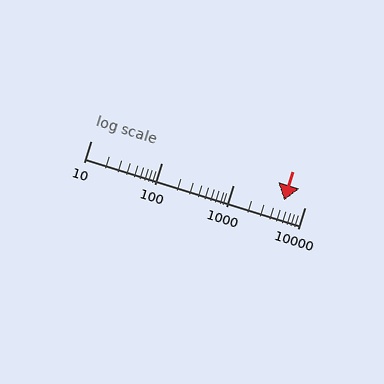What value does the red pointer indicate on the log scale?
The pointer indicates approximately 5100.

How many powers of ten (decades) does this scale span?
The scale spans 3 decades, from 10 to 10000.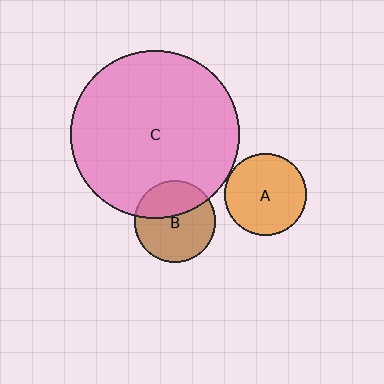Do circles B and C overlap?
Yes.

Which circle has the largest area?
Circle C (pink).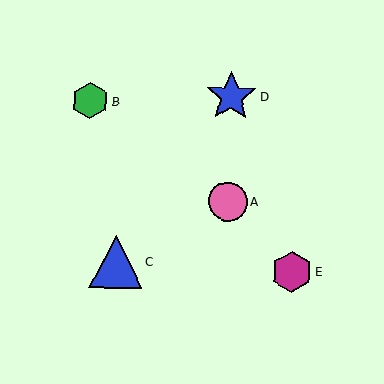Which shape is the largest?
The blue triangle (labeled C) is the largest.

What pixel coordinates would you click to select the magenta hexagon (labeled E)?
Click at (292, 272) to select the magenta hexagon E.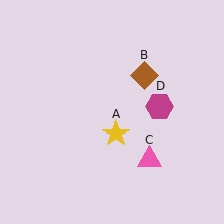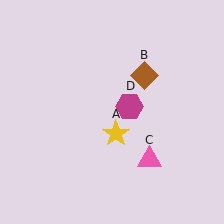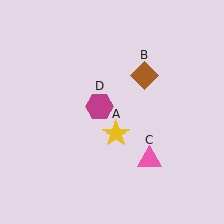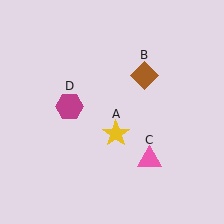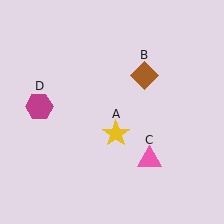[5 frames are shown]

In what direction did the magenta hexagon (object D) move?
The magenta hexagon (object D) moved left.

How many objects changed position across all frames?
1 object changed position: magenta hexagon (object D).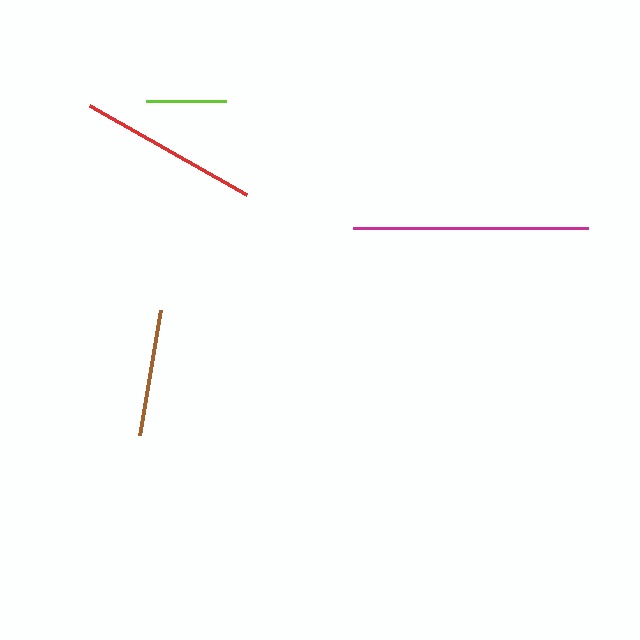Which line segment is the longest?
The magenta line is the longest at approximately 235 pixels.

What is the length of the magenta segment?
The magenta segment is approximately 235 pixels long.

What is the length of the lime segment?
The lime segment is approximately 80 pixels long.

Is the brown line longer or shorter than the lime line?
The brown line is longer than the lime line.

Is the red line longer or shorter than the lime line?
The red line is longer than the lime line.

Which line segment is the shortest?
The lime line is the shortest at approximately 80 pixels.